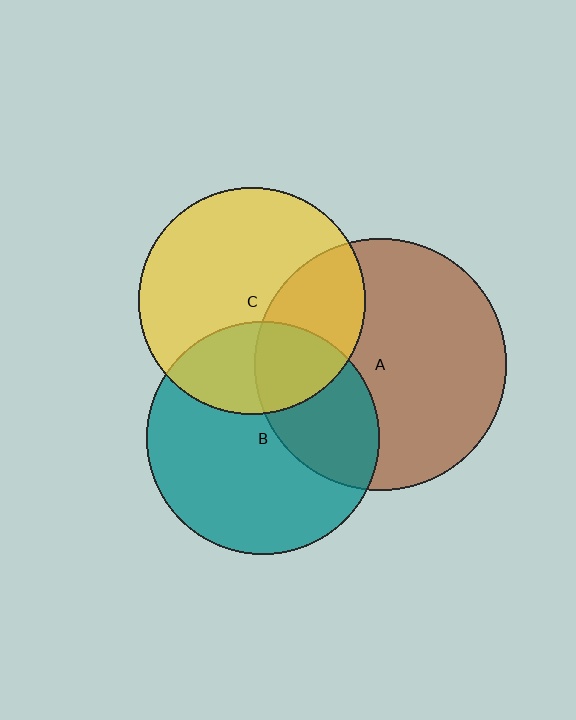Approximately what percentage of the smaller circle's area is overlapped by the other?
Approximately 35%.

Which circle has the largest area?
Circle A (brown).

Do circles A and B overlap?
Yes.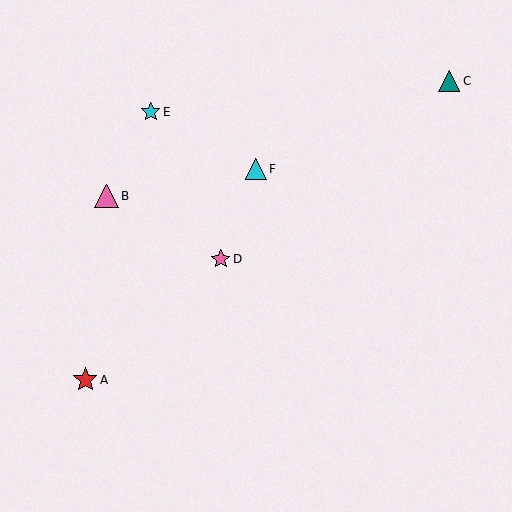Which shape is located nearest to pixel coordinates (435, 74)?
The teal triangle (labeled C) at (449, 81) is nearest to that location.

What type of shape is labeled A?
Shape A is a red star.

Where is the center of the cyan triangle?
The center of the cyan triangle is at (256, 169).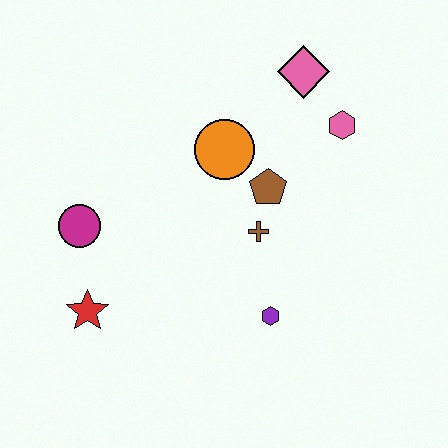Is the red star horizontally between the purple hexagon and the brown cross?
No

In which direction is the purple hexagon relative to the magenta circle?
The purple hexagon is to the right of the magenta circle.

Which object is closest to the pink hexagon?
The pink diamond is closest to the pink hexagon.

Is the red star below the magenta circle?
Yes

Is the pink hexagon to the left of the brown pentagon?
No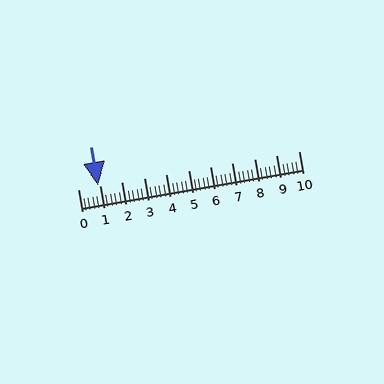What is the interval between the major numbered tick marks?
The major tick marks are spaced 1 units apart.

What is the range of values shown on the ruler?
The ruler shows values from 0 to 10.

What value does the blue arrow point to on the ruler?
The blue arrow points to approximately 0.9.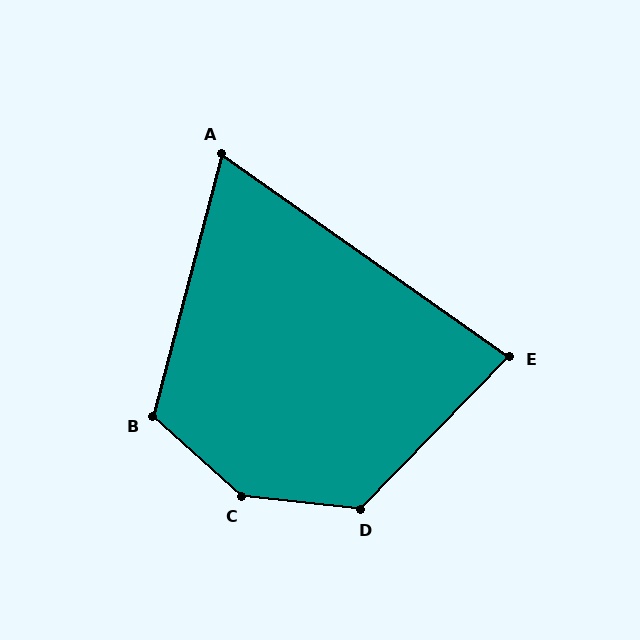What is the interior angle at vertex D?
Approximately 128 degrees (obtuse).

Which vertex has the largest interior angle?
C, at approximately 144 degrees.